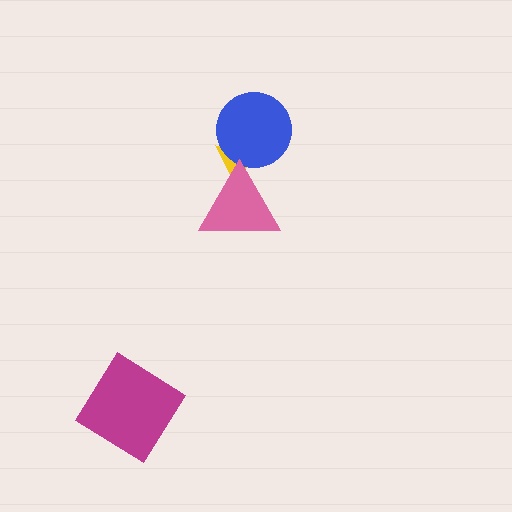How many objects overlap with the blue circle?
1 object overlaps with the blue circle.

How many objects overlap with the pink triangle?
1 object overlaps with the pink triangle.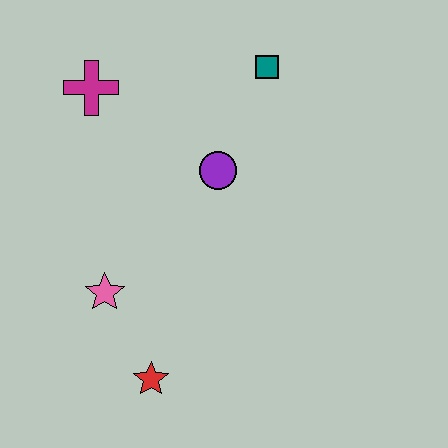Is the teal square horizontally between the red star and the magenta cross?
No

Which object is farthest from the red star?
The teal square is farthest from the red star.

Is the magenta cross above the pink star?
Yes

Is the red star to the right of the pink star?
Yes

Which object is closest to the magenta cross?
The purple circle is closest to the magenta cross.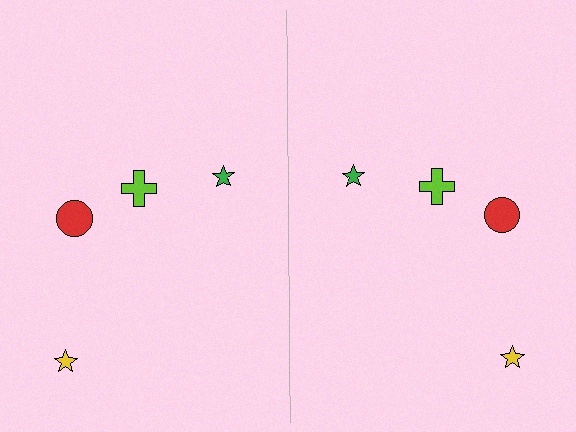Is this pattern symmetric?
Yes, this pattern has bilateral (reflection) symmetry.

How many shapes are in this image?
There are 8 shapes in this image.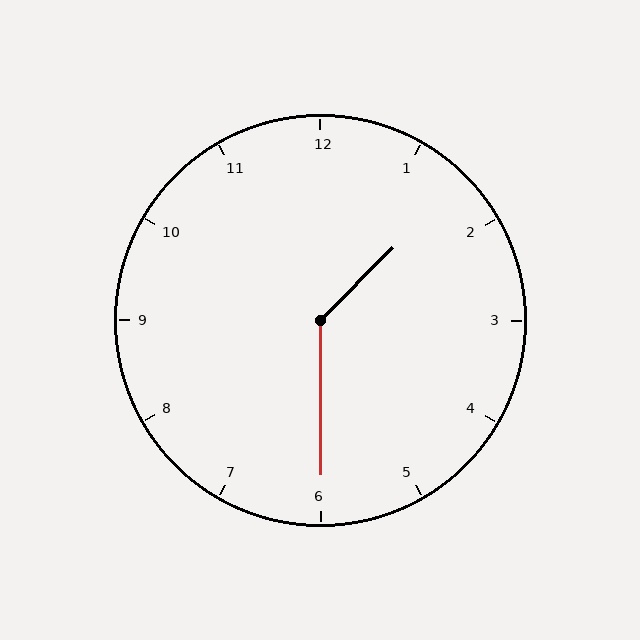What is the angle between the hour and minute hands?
Approximately 135 degrees.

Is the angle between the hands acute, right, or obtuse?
It is obtuse.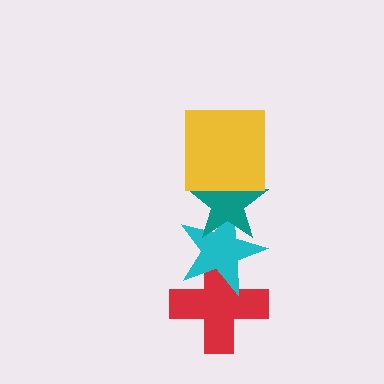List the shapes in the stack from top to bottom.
From top to bottom: the yellow square, the teal star, the cyan star, the red cross.